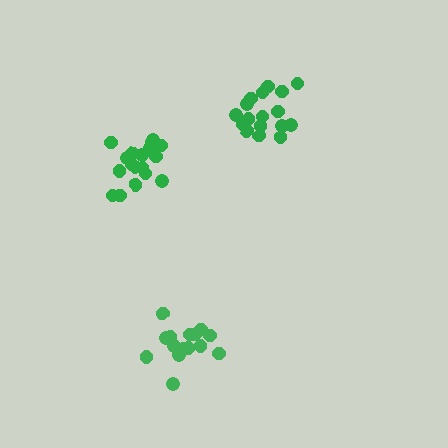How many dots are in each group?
Group 1: 16 dots, Group 2: 17 dots, Group 3: 18 dots (51 total).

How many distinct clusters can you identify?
There are 3 distinct clusters.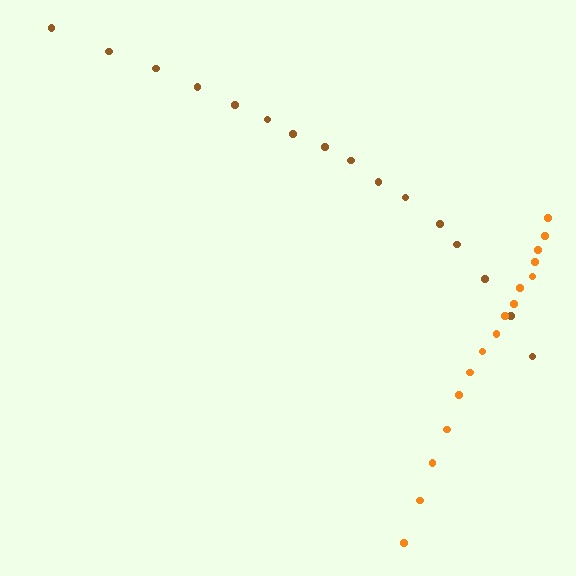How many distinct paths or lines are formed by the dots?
There are 2 distinct paths.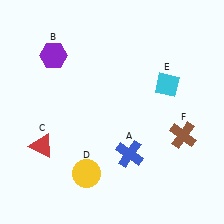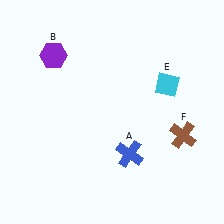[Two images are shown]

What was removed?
The yellow circle (D), the red triangle (C) were removed in Image 2.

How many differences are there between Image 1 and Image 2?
There are 2 differences between the two images.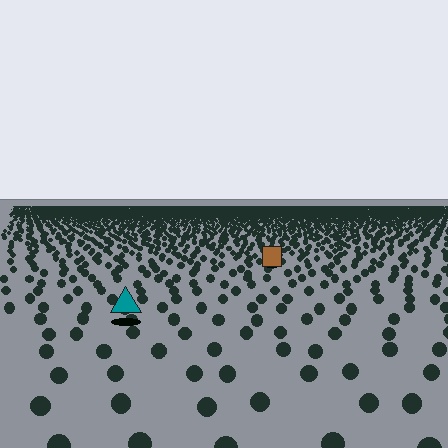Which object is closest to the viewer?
The teal triangle is closest. The texture marks near it are larger and more spread out.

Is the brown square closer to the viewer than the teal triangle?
No. The teal triangle is closer — you can tell from the texture gradient: the ground texture is coarser near it.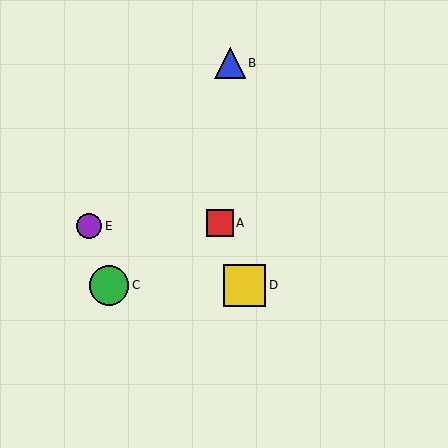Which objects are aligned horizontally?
Objects C, D are aligned horizontally.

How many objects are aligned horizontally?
2 objects (C, D) are aligned horizontally.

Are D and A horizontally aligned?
No, D is at y≈285 and A is at y≈223.